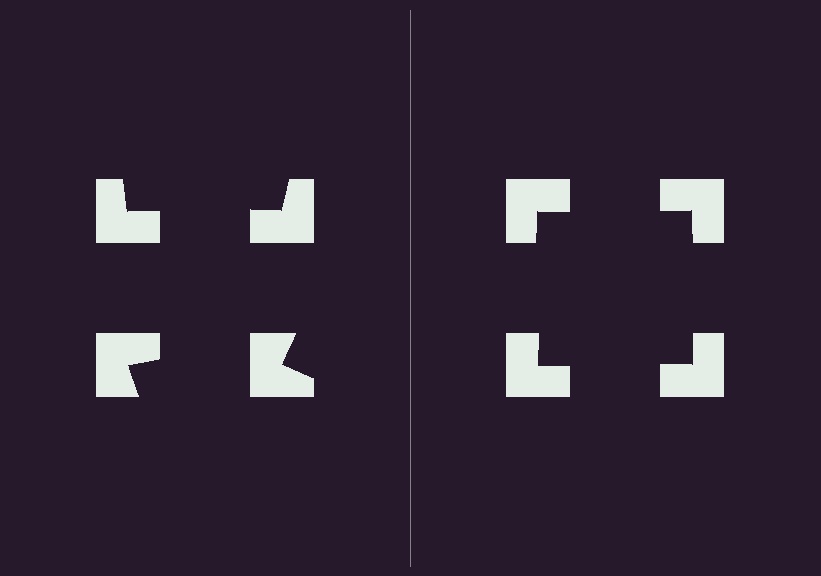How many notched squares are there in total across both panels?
8 — 4 on each side.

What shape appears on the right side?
An illusory square.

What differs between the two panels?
The notched squares are positioned identically on both sides; only the wedge orientations differ. On the right they align to a square; on the left they are misaligned.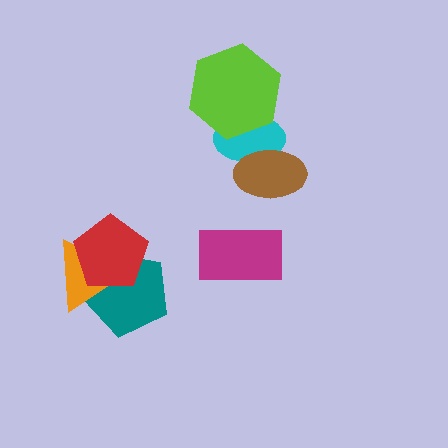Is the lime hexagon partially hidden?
No, no other shape covers it.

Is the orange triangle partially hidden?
Yes, it is partially covered by another shape.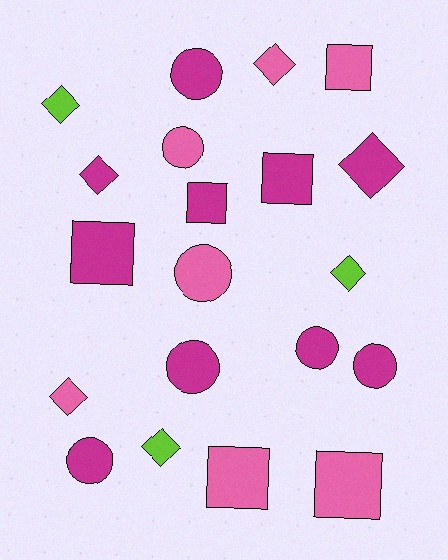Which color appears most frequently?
Magenta, with 10 objects.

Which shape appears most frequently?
Circle, with 7 objects.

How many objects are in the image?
There are 20 objects.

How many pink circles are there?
There are 2 pink circles.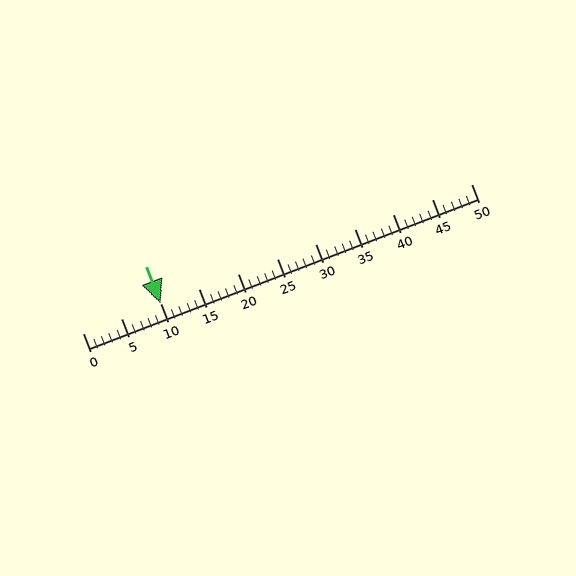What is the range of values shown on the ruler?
The ruler shows values from 0 to 50.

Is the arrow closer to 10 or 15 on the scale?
The arrow is closer to 10.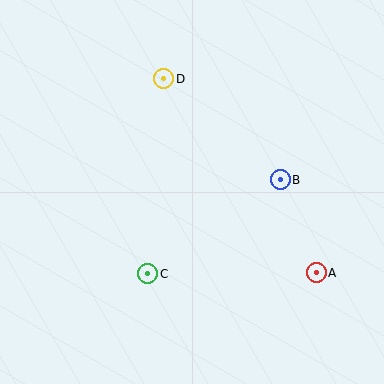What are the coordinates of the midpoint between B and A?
The midpoint between B and A is at (298, 226).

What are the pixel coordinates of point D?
Point D is at (164, 79).